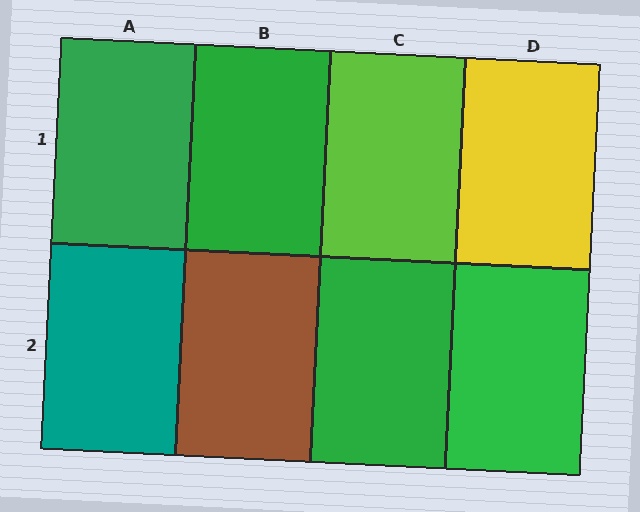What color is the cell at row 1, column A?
Green.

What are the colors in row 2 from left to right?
Teal, brown, green, green.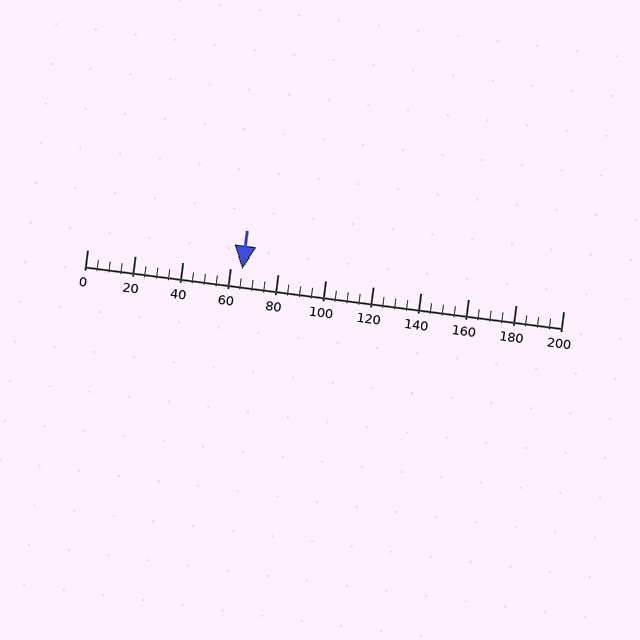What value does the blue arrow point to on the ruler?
The blue arrow points to approximately 65.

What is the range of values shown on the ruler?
The ruler shows values from 0 to 200.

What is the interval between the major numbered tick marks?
The major tick marks are spaced 20 units apart.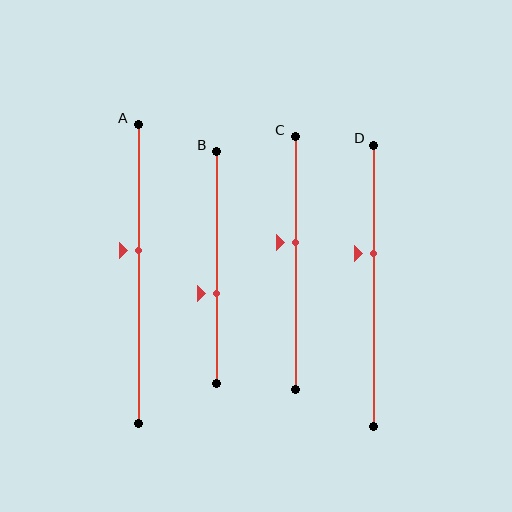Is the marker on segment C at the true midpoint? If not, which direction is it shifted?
No, the marker on segment C is shifted upward by about 8% of the segment length.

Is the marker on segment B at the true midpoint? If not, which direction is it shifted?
No, the marker on segment B is shifted downward by about 11% of the segment length.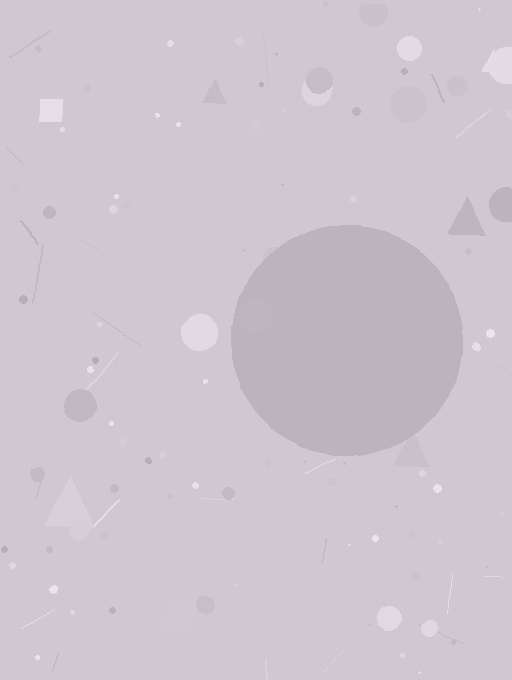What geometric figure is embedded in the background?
A circle is embedded in the background.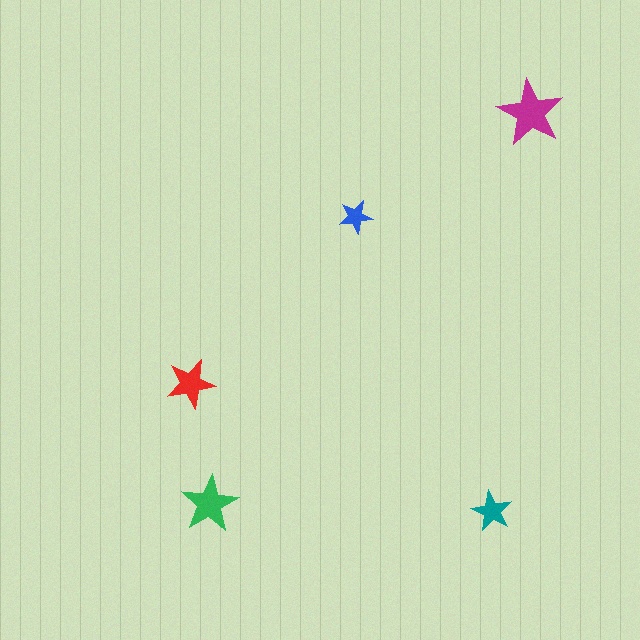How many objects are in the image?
There are 5 objects in the image.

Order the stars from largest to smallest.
the magenta one, the green one, the red one, the teal one, the blue one.